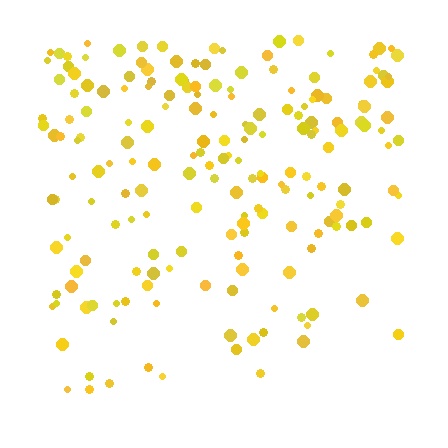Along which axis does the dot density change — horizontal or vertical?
Vertical.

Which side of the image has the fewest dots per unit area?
The bottom.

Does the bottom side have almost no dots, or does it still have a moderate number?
Still a moderate number, just noticeably fewer than the top.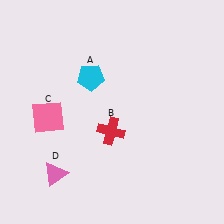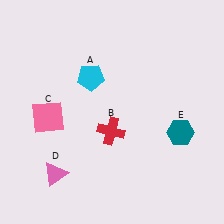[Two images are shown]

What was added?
A teal hexagon (E) was added in Image 2.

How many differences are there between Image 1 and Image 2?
There is 1 difference between the two images.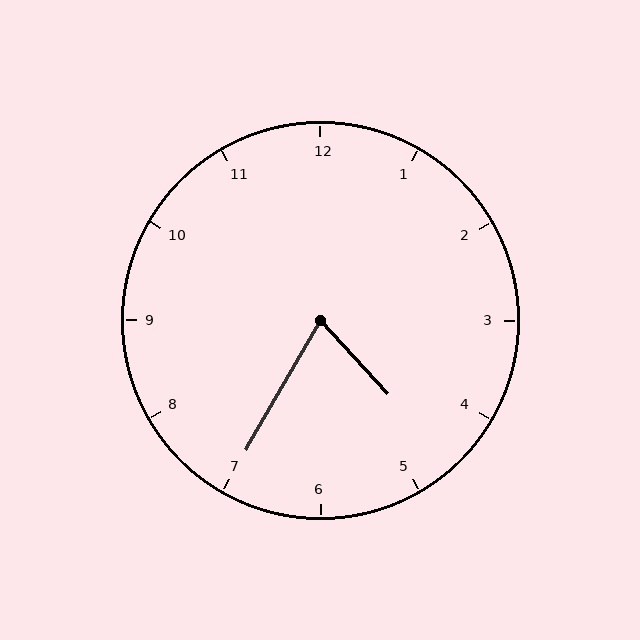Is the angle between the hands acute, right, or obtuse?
It is acute.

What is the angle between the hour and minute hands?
Approximately 72 degrees.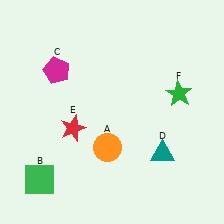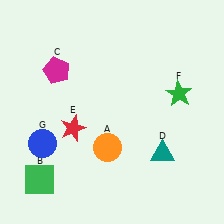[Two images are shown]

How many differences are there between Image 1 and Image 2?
There is 1 difference between the two images.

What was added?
A blue circle (G) was added in Image 2.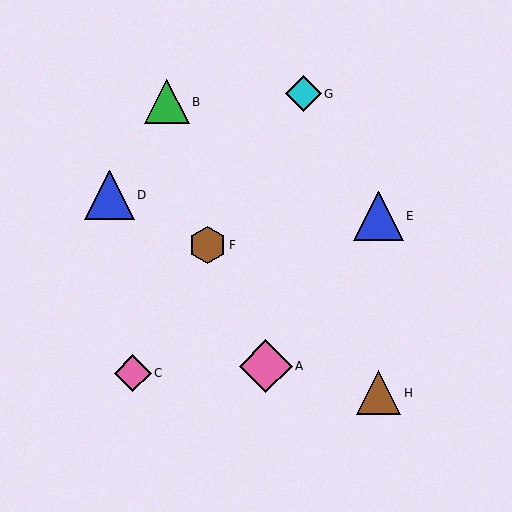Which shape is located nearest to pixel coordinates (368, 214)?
The blue triangle (labeled E) at (379, 216) is nearest to that location.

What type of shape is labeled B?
Shape B is a green triangle.